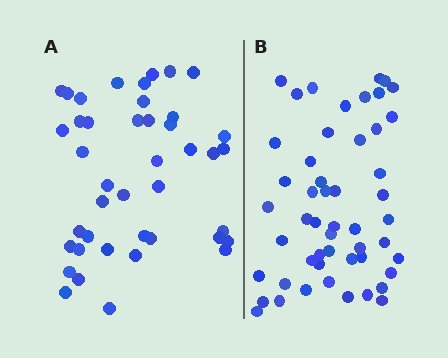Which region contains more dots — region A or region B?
Region B (the right region) has more dots.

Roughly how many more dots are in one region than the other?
Region B has roughly 8 or so more dots than region A.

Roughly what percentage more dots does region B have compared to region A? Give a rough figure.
About 20% more.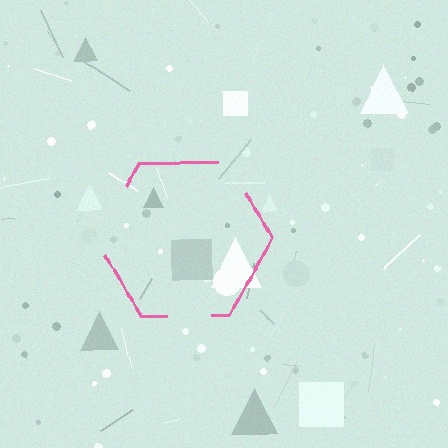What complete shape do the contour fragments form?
The contour fragments form a hexagon.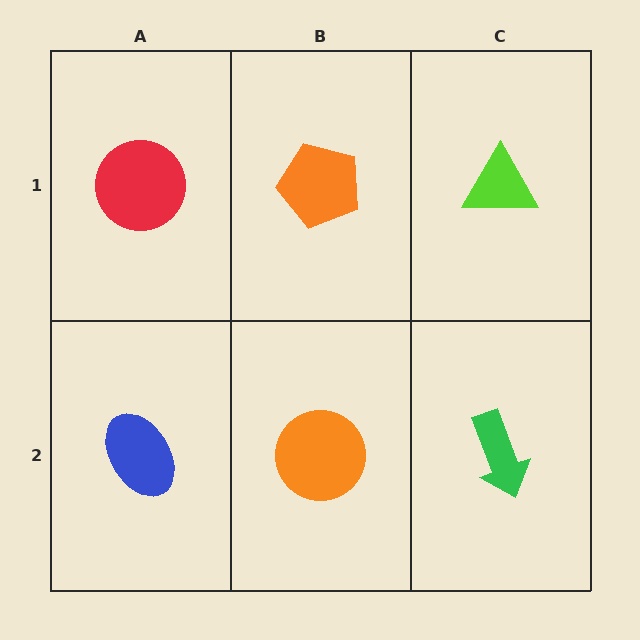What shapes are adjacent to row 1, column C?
A green arrow (row 2, column C), an orange pentagon (row 1, column B).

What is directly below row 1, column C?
A green arrow.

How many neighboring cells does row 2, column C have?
2.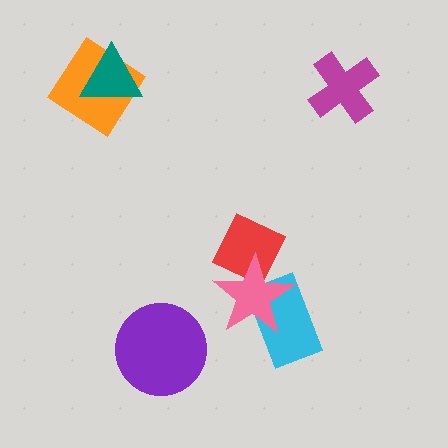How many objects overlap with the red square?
1 object overlaps with the red square.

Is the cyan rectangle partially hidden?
Yes, it is partially covered by another shape.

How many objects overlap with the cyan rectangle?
1 object overlaps with the cyan rectangle.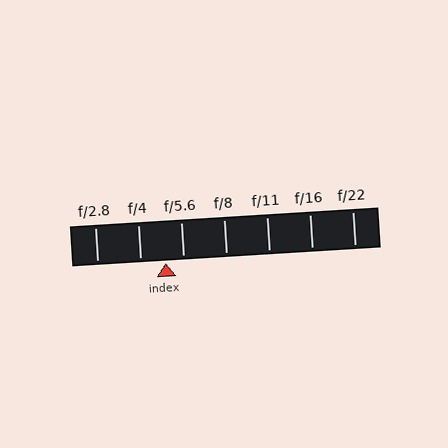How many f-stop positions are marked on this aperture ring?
There are 7 f-stop positions marked.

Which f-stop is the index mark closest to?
The index mark is closest to f/5.6.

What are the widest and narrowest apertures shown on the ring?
The widest aperture shown is f/2.8 and the narrowest is f/22.